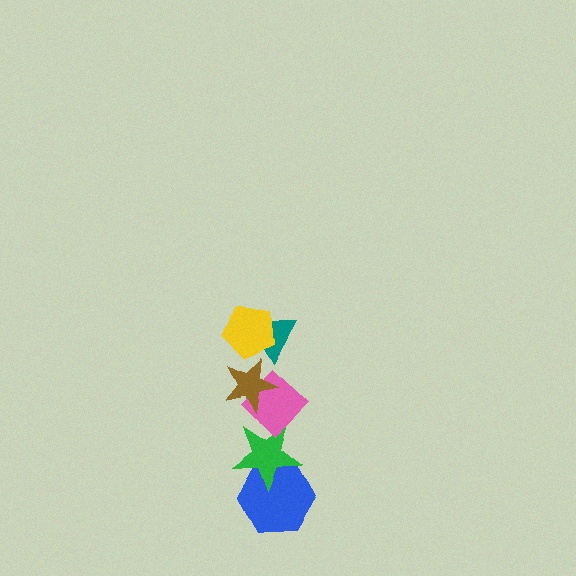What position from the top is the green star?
The green star is 5th from the top.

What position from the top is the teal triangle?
The teal triangle is 2nd from the top.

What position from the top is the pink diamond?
The pink diamond is 4th from the top.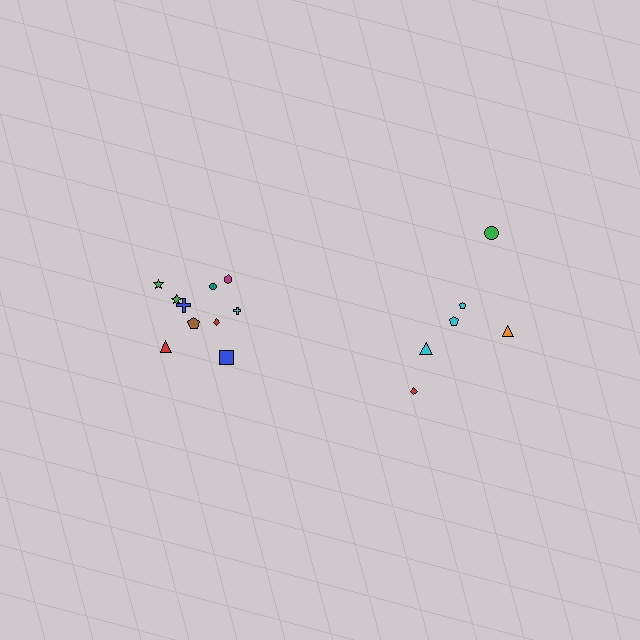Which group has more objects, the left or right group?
The left group.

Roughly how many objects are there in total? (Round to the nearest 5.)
Roughly 15 objects in total.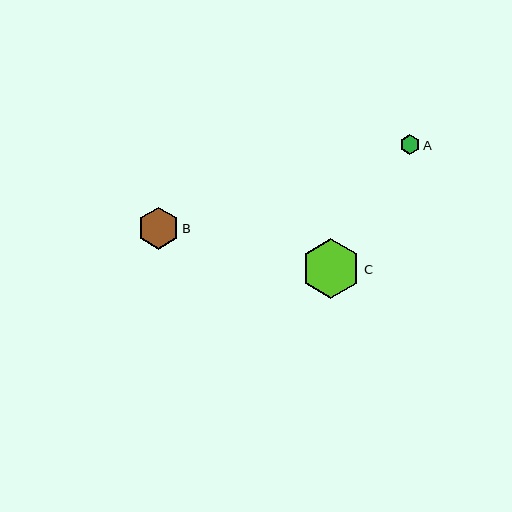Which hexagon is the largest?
Hexagon C is the largest with a size of approximately 60 pixels.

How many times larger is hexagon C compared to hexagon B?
Hexagon C is approximately 1.4 times the size of hexagon B.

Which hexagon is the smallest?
Hexagon A is the smallest with a size of approximately 19 pixels.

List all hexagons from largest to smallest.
From largest to smallest: C, B, A.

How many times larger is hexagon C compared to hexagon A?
Hexagon C is approximately 3.1 times the size of hexagon A.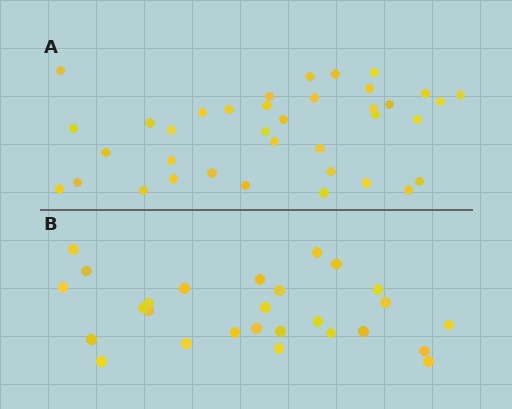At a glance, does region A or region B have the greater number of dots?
Region A (the top region) has more dots.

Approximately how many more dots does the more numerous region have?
Region A has roughly 10 or so more dots than region B.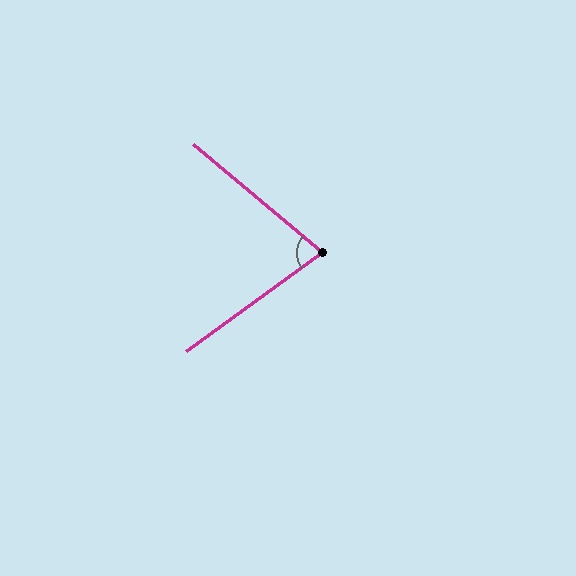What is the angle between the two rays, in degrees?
Approximately 76 degrees.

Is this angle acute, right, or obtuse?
It is acute.